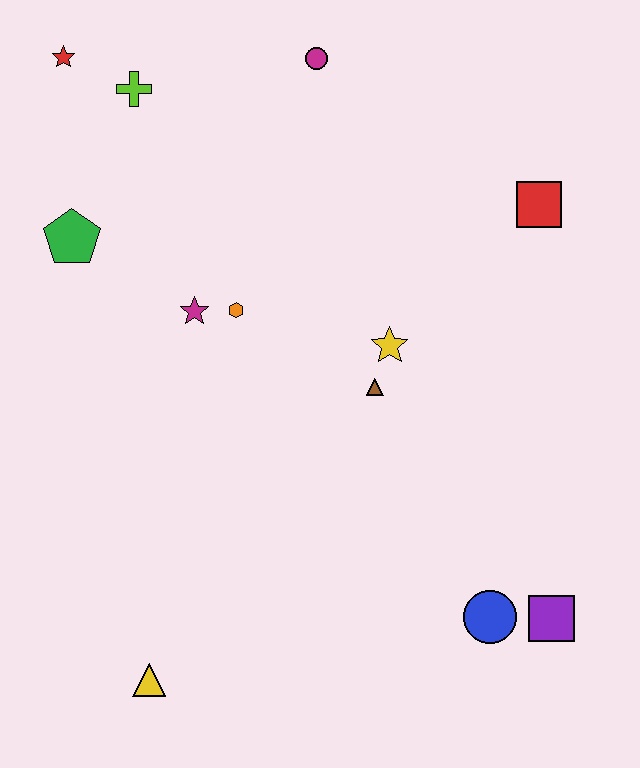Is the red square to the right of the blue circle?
Yes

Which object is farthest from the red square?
The yellow triangle is farthest from the red square.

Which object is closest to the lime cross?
The red star is closest to the lime cross.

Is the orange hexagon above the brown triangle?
Yes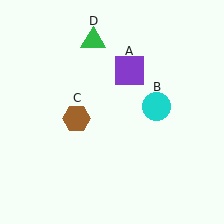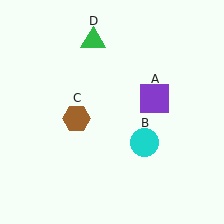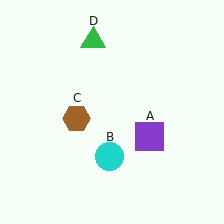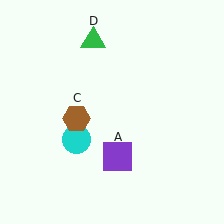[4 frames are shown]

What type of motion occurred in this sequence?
The purple square (object A), cyan circle (object B) rotated clockwise around the center of the scene.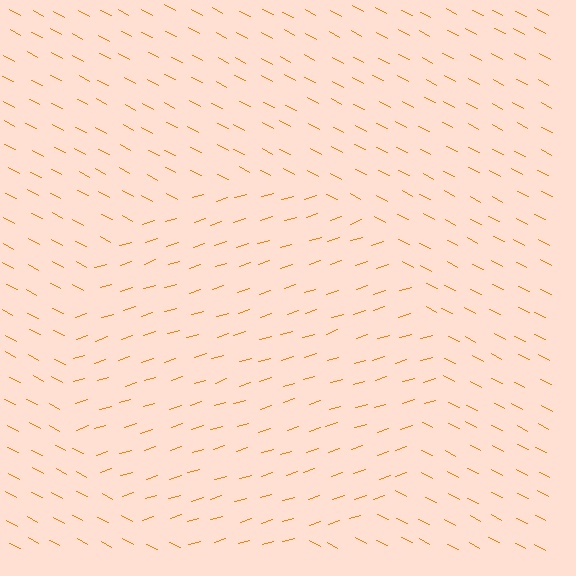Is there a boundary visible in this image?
Yes, there is a texture boundary formed by a change in line orientation.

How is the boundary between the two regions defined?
The boundary is defined purely by a change in line orientation (approximately 45 degrees difference). All lines are the same color and thickness.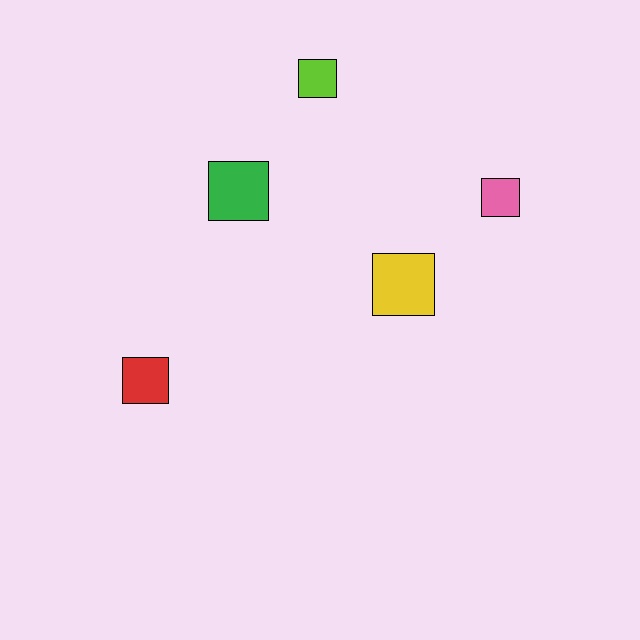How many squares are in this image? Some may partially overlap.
There are 5 squares.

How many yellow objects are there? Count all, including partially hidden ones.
There is 1 yellow object.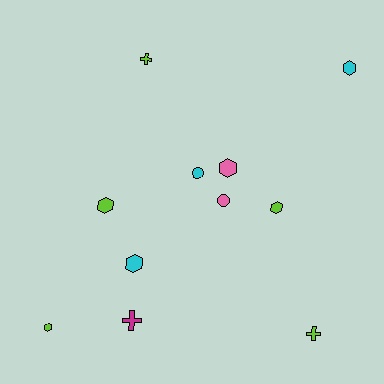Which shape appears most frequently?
Hexagon, with 6 objects.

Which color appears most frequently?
Lime, with 5 objects.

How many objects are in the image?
There are 11 objects.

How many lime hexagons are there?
There are 3 lime hexagons.